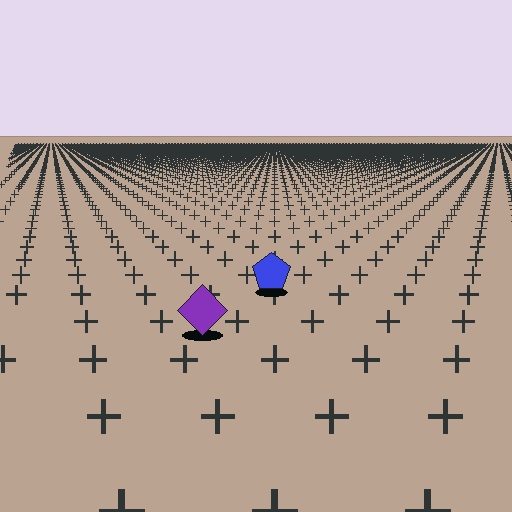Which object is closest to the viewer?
The purple diamond is closest. The texture marks near it are larger and more spread out.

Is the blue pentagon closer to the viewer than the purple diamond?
No. The purple diamond is closer — you can tell from the texture gradient: the ground texture is coarser near it.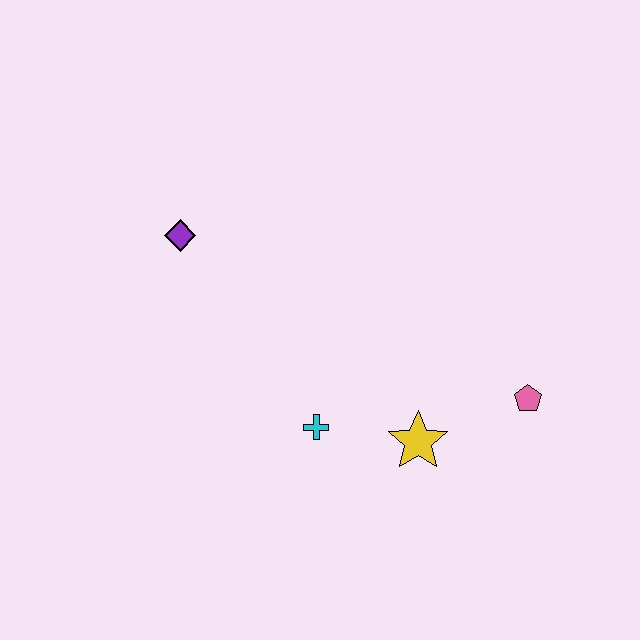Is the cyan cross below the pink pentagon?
Yes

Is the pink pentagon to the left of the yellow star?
No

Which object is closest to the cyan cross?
The yellow star is closest to the cyan cross.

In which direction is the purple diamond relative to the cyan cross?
The purple diamond is above the cyan cross.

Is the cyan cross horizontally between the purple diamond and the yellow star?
Yes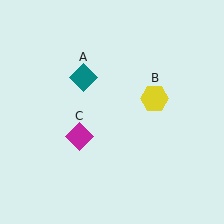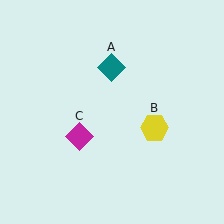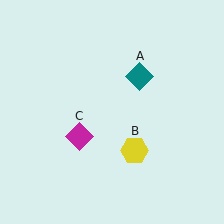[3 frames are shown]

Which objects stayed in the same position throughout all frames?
Magenta diamond (object C) remained stationary.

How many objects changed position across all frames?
2 objects changed position: teal diamond (object A), yellow hexagon (object B).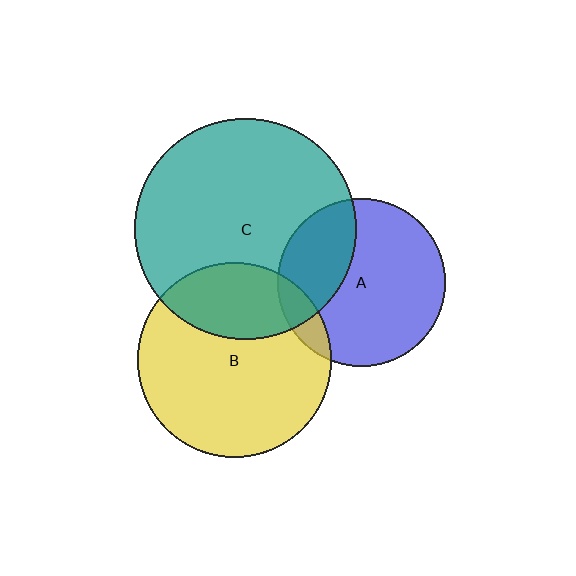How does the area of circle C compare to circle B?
Approximately 1.3 times.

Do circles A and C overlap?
Yes.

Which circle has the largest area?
Circle C (teal).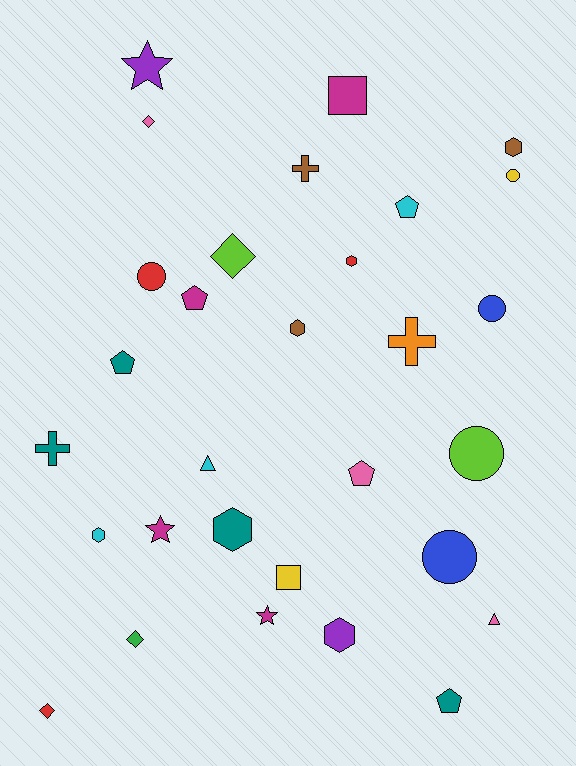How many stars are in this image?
There are 3 stars.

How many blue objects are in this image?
There are 2 blue objects.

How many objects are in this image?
There are 30 objects.